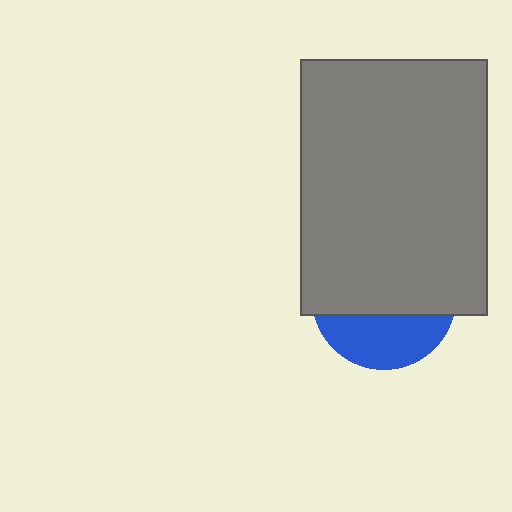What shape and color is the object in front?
The object in front is a gray rectangle.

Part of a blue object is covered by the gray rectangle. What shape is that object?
It is a circle.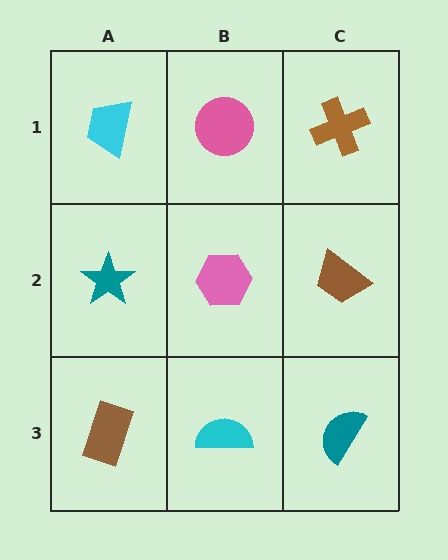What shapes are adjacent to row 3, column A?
A teal star (row 2, column A), a cyan semicircle (row 3, column B).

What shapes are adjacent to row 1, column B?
A pink hexagon (row 2, column B), a cyan trapezoid (row 1, column A), a brown cross (row 1, column C).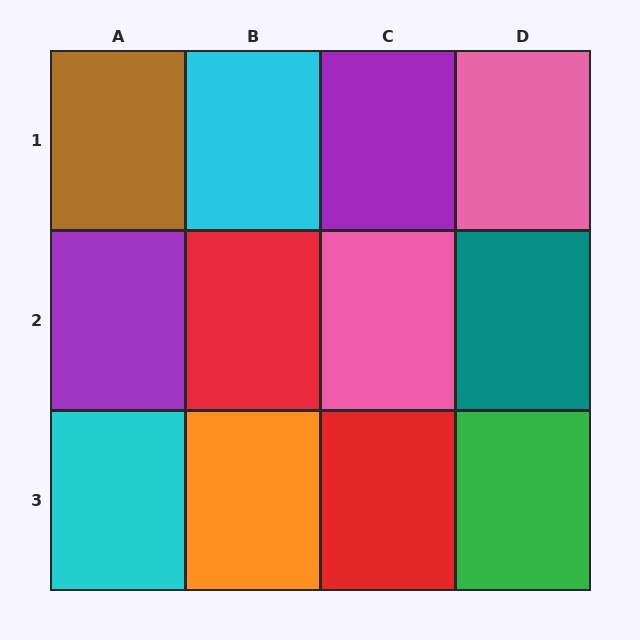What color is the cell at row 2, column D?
Teal.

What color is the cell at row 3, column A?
Cyan.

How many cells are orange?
1 cell is orange.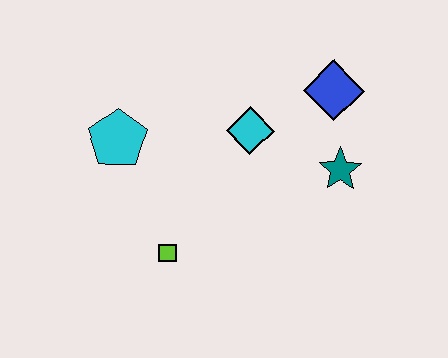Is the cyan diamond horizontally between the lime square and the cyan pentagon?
No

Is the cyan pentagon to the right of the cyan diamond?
No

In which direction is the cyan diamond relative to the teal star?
The cyan diamond is to the left of the teal star.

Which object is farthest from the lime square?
The blue diamond is farthest from the lime square.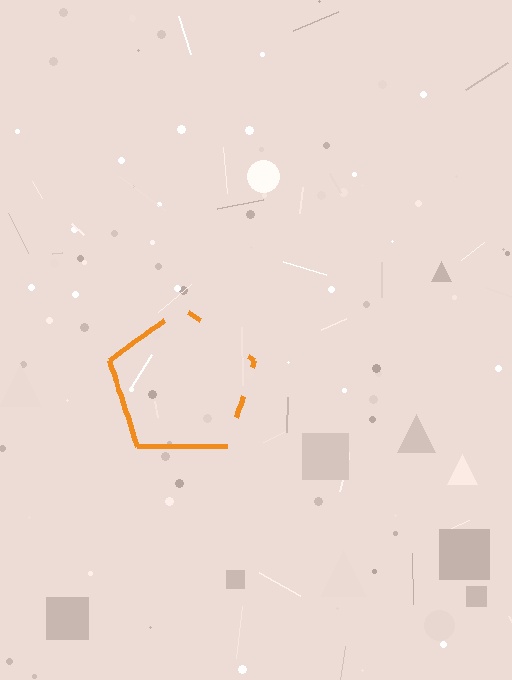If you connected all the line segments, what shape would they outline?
They would outline a pentagon.